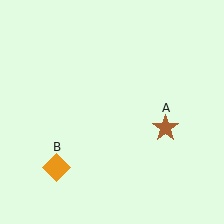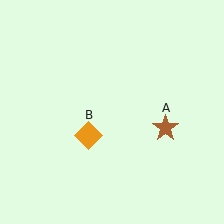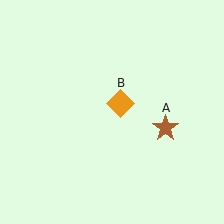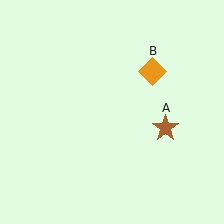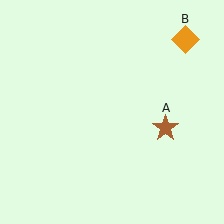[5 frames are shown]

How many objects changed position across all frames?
1 object changed position: orange diamond (object B).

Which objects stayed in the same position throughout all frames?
Brown star (object A) remained stationary.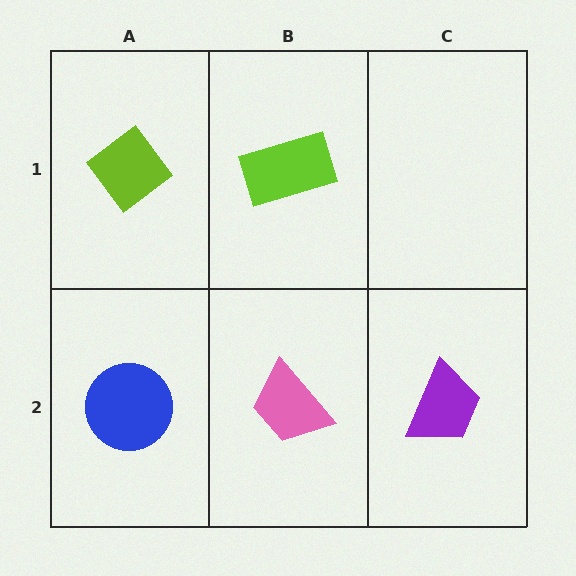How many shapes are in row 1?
2 shapes.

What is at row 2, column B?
A pink trapezoid.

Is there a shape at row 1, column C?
No, that cell is empty.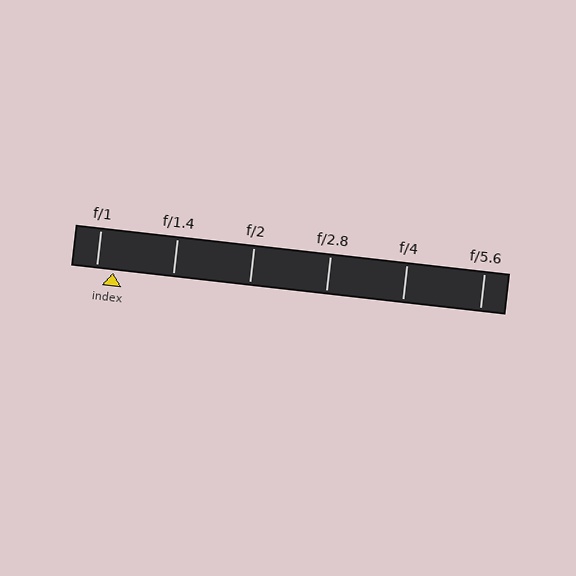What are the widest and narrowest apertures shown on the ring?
The widest aperture shown is f/1 and the narrowest is f/5.6.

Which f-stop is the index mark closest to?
The index mark is closest to f/1.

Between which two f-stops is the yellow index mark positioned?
The index mark is between f/1 and f/1.4.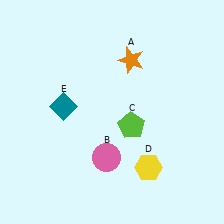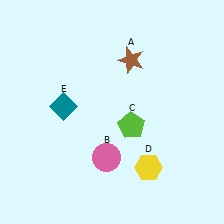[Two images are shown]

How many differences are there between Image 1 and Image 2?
There is 1 difference between the two images.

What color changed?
The star (A) changed from orange in Image 1 to brown in Image 2.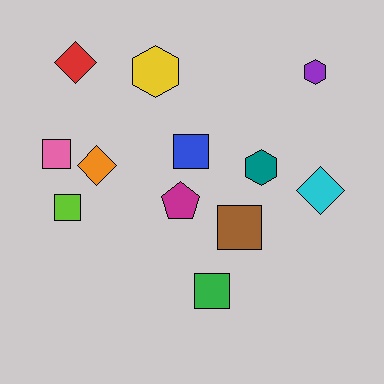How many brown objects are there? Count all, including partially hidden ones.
There is 1 brown object.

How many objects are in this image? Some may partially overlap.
There are 12 objects.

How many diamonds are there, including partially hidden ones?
There are 3 diamonds.